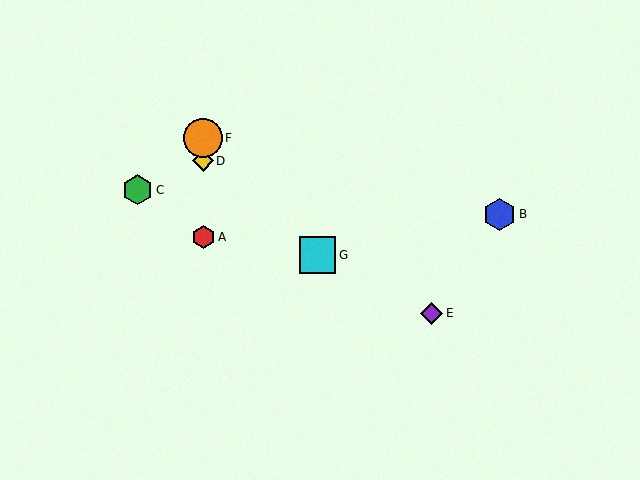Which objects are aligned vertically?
Objects A, D, F are aligned vertically.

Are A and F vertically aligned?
Yes, both are at x≈203.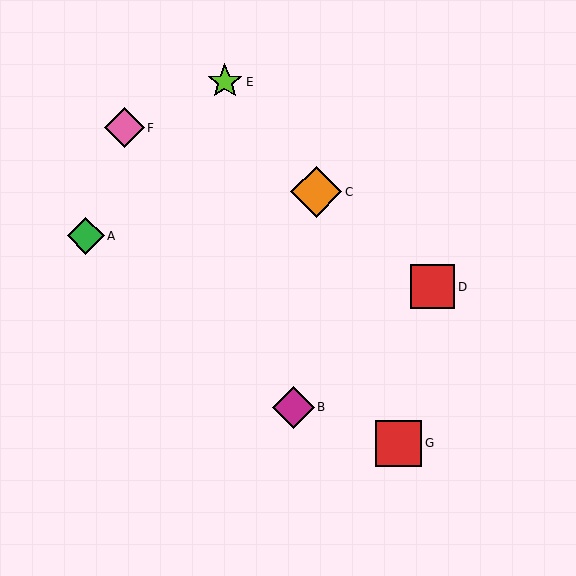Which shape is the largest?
The orange diamond (labeled C) is the largest.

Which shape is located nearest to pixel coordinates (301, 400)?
The magenta diamond (labeled B) at (293, 407) is nearest to that location.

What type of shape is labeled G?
Shape G is a red square.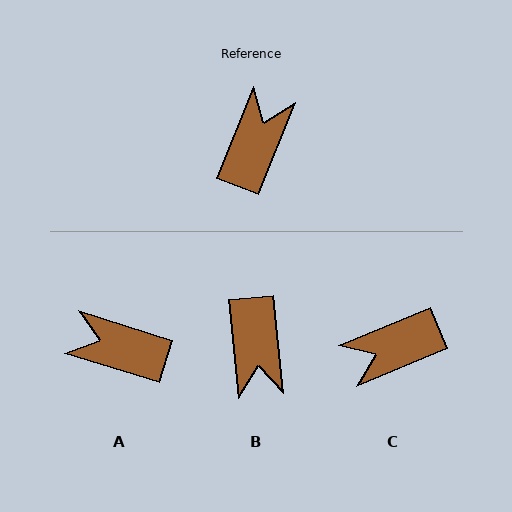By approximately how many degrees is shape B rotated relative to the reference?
Approximately 152 degrees clockwise.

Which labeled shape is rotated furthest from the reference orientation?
B, about 152 degrees away.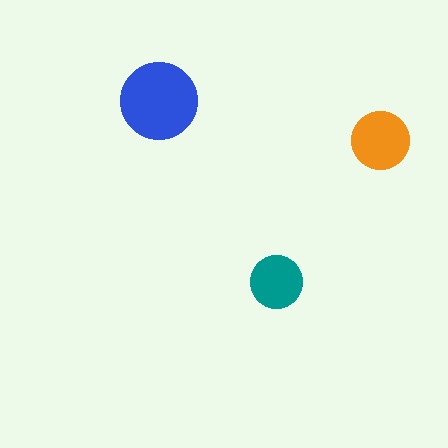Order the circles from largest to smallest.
the blue one, the orange one, the teal one.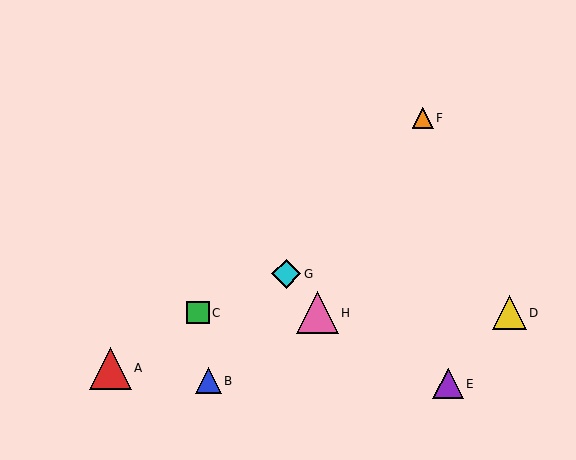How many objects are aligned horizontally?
3 objects (C, D, H) are aligned horizontally.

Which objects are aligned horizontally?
Objects C, D, H are aligned horizontally.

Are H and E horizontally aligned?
No, H is at y≈313 and E is at y≈384.